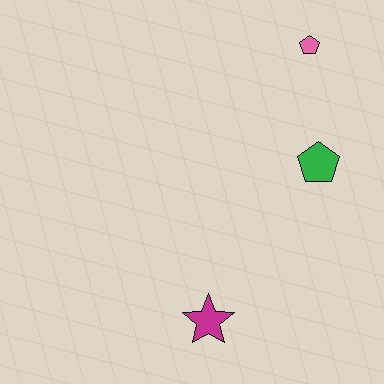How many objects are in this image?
There are 3 objects.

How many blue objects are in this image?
There are no blue objects.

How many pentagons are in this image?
There are 2 pentagons.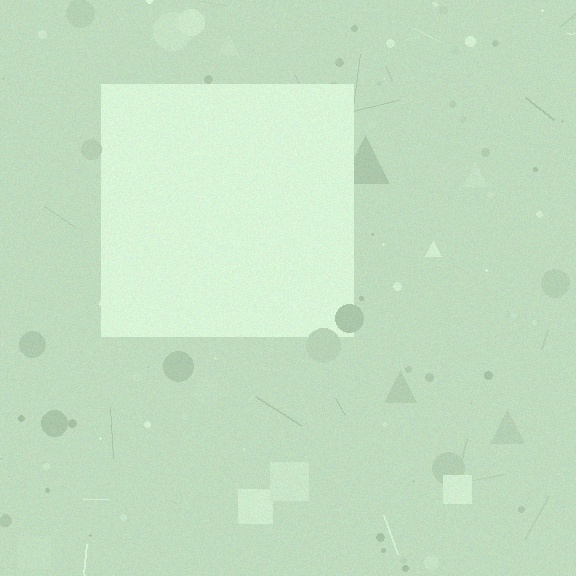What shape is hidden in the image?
A square is hidden in the image.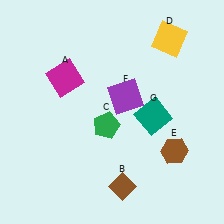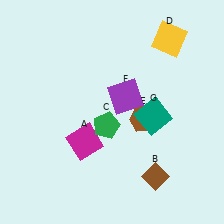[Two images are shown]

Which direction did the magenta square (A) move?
The magenta square (A) moved down.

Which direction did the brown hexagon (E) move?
The brown hexagon (E) moved up.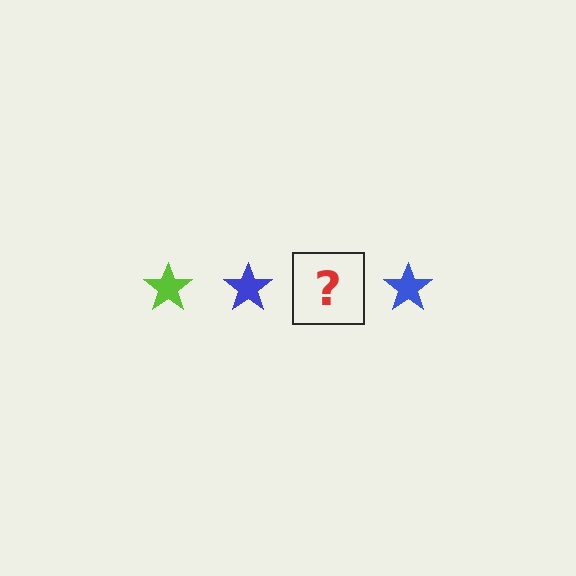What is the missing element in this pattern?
The missing element is a lime star.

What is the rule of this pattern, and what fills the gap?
The rule is that the pattern cycles through lime, blue stars. The gap should be filled with a lime star.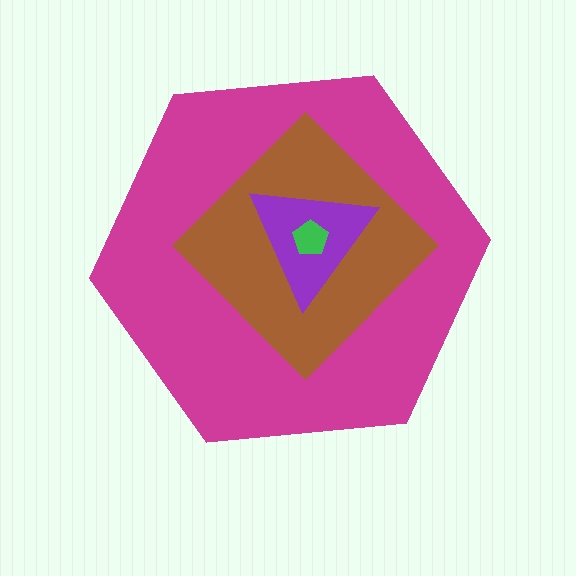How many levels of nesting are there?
4.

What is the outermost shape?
The magenta hexagon.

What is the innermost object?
The green pentagon.